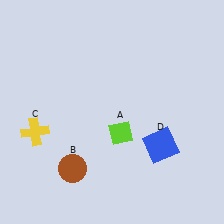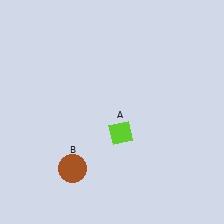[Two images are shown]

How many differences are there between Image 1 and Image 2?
There are 2 differences between the two images.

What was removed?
The blue square (D), the yellow cross (C) were removed in Image 2.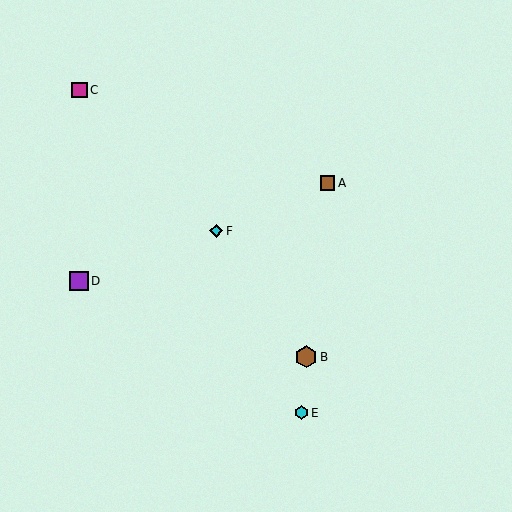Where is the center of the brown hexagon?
The center of the brown hexagon is at (306, 357).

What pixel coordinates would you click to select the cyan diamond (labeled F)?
Click at (216, 231) to select the cyan diamond F.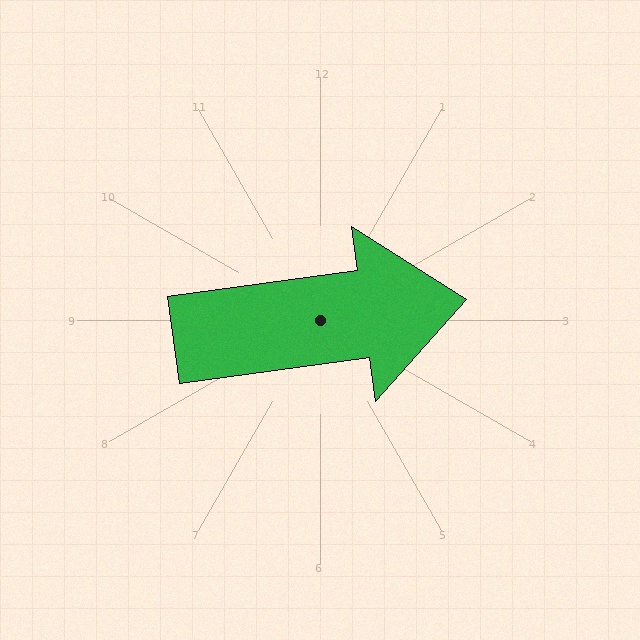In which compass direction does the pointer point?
East.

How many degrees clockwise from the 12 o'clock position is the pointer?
Approximately 82 degrees.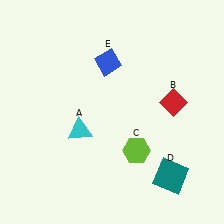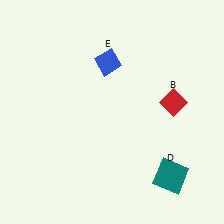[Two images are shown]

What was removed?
The lime hexagon (C), the cyan triangle (A) were removed in Image 2.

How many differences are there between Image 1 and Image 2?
There are 2 differences between the two images.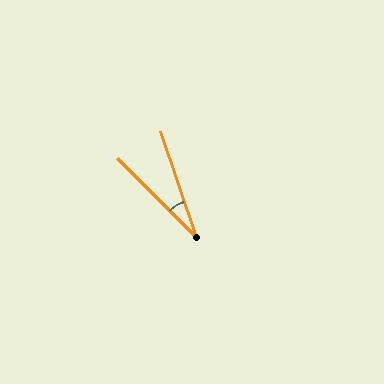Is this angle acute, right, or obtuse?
It is acute.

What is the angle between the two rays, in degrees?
Approximately 26 degrees.